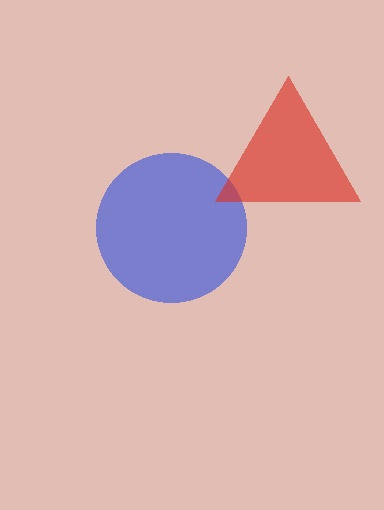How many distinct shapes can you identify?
There are 2 distinct shapes: a blue circle, a red triangle.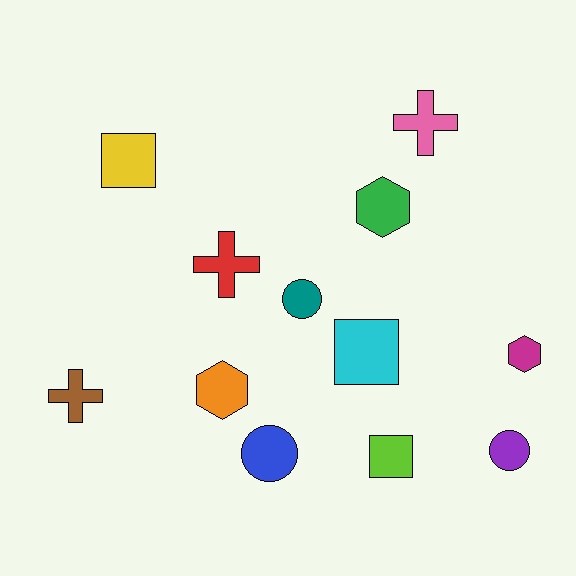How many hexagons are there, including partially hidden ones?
There are 3 hexagons.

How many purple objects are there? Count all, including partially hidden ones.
There is 1 purple object.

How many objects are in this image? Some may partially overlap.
There are 12 objects.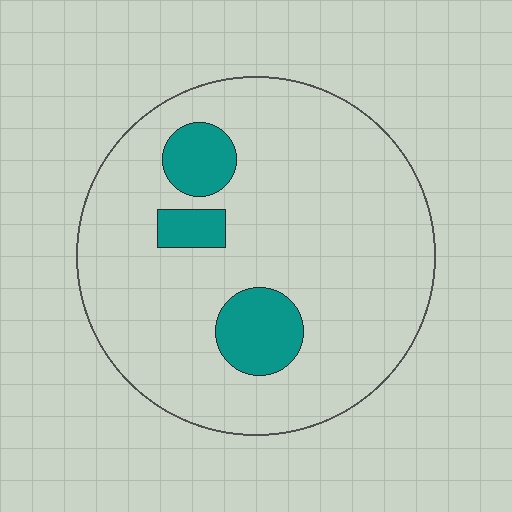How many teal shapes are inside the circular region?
3.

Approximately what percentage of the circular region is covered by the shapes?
Approximately 15%.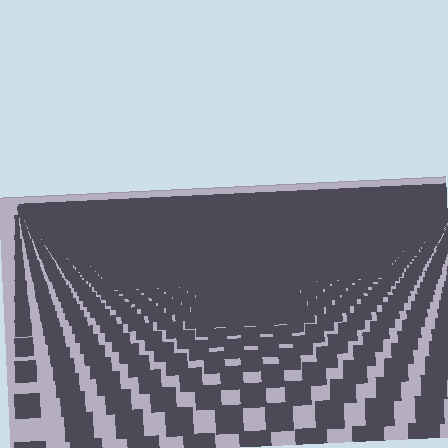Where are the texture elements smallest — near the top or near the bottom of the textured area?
Near the top.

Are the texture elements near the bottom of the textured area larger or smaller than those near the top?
Larger. Near the bottom, elements are closer to the viewer and appear at a bigger on-screen size.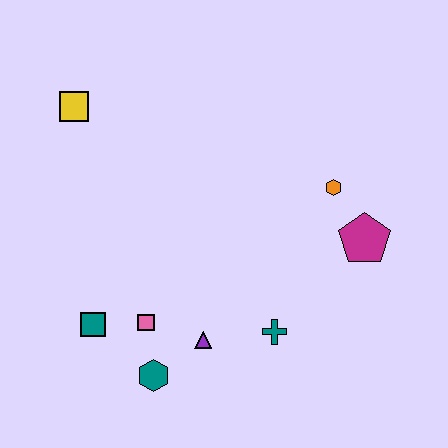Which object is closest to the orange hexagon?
The magenta pentagon is closest to the orange hexagon.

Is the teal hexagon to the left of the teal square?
No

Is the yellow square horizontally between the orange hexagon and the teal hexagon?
No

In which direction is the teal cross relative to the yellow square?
The teal cross is below the yellow square.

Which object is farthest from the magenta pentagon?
The yellow square is farthest from the magenta pentagon.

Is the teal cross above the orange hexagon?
No